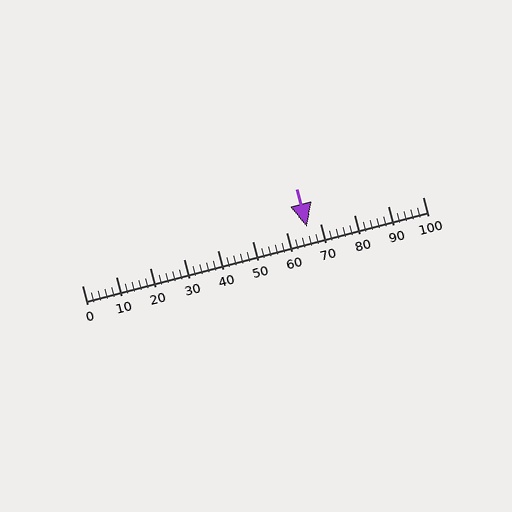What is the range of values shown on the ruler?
The ruler shows values from 0 to 100.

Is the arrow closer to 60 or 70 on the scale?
The arrow is closer to 70.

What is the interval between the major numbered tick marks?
The major tick marks are spaced 10 units apart.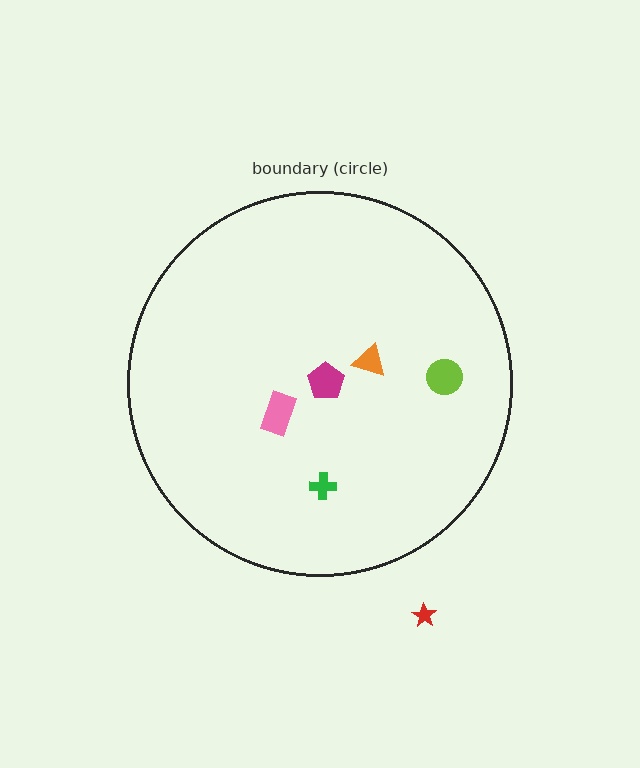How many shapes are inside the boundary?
5 inside, 1 outside.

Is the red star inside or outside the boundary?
Outside.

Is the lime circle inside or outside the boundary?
Inside.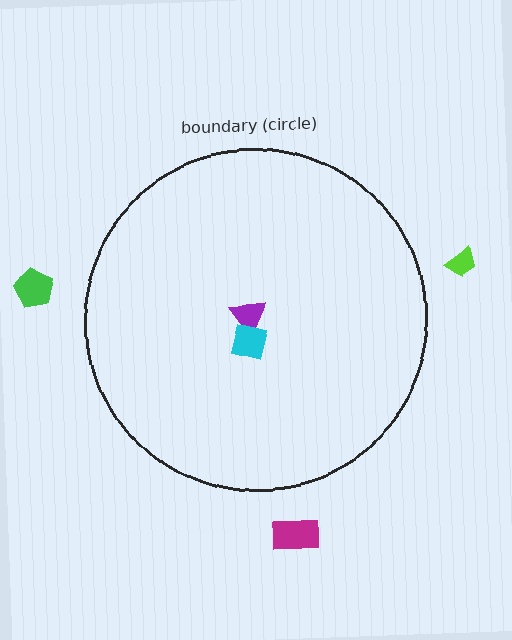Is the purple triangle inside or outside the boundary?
Inside.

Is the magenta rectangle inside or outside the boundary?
Outside.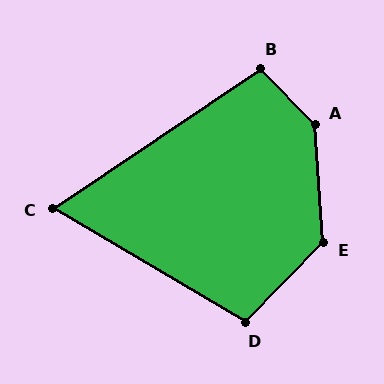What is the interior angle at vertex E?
Approximately 132 degrees (obtuse).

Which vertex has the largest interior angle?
A, at approximately 139 degrees.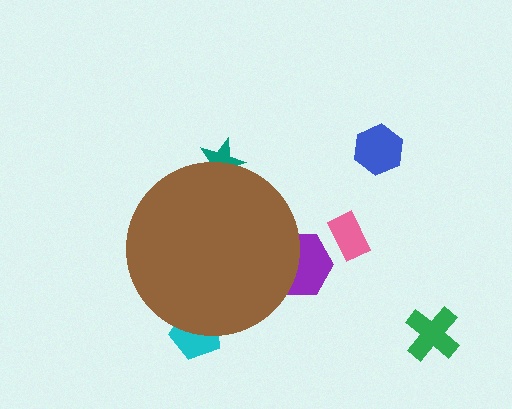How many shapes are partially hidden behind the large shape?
3 shapes are partially hidden.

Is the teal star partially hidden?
Yes, the teal star is partially hidden behind the brown circle.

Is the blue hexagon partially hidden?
No, the blue hexagon is fully visible.